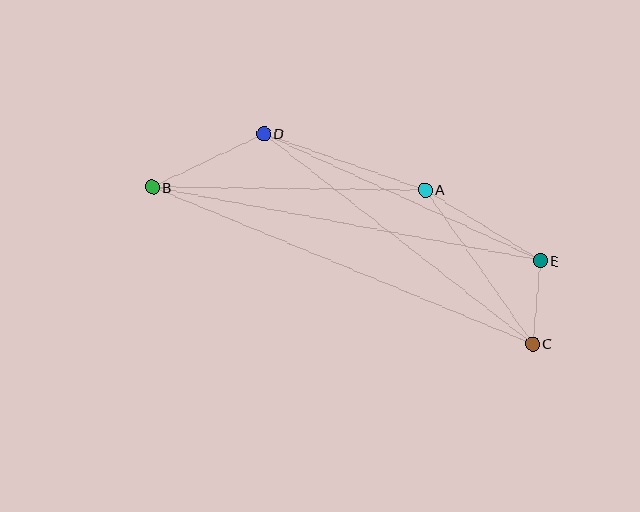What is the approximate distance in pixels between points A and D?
The distance between A and D is approximately 171 pixels.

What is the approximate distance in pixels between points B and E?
The distance between B and E is approximately 395 pixels.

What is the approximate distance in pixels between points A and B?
The distance between A and B is approximately 273 pixels.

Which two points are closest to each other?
Points C and E are closest to each other.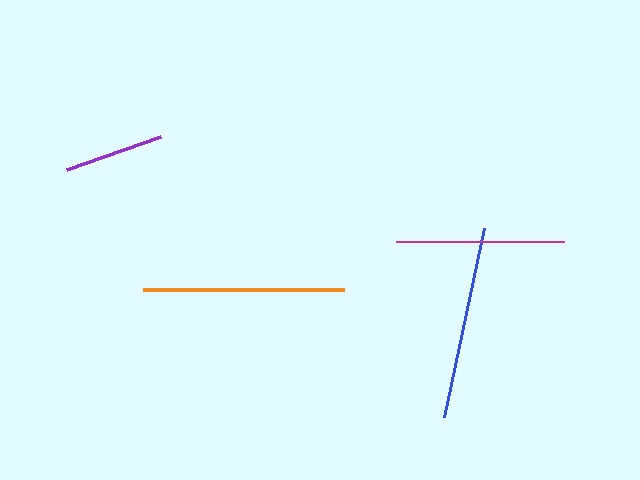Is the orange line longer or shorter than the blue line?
The orange line is longer than the blue line.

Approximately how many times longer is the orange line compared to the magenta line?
The orange line is approximately 1.2 times the length of the magenta line.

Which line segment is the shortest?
The purple line is the shortest at approximately 99 pixels.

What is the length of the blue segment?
The blue segment is approximately 193 pixels long.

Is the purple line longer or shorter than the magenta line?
The magenta line is longer than the purple line.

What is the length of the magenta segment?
The magenta segment is approximately 168 pixels long.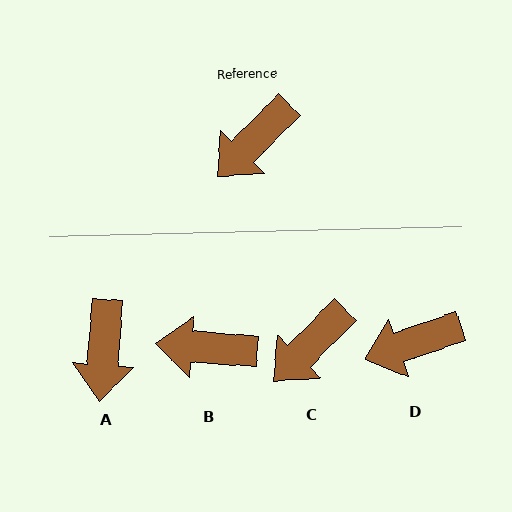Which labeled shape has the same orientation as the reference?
C.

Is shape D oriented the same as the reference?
No, it is off by about 26 degrees.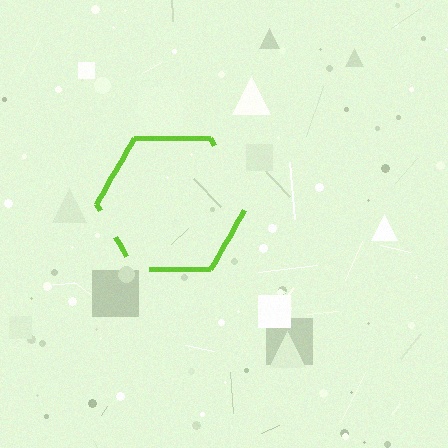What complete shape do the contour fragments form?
The contour fragments form a hexagon.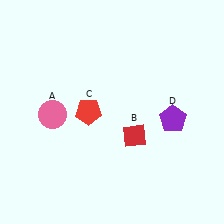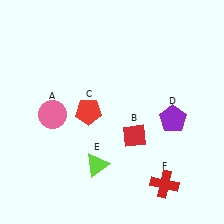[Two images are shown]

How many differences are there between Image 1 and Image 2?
There are 2 differences between the two images.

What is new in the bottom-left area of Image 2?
A lime triangle (E) was added in the bottom-left area of Image 2.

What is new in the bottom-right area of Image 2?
A red cross (F) was added in the bottom-right area of Image 2.